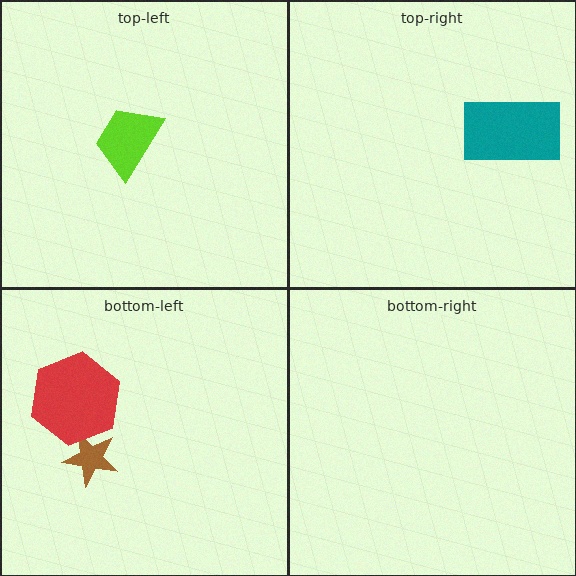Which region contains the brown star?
The bottom-left region.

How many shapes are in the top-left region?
1.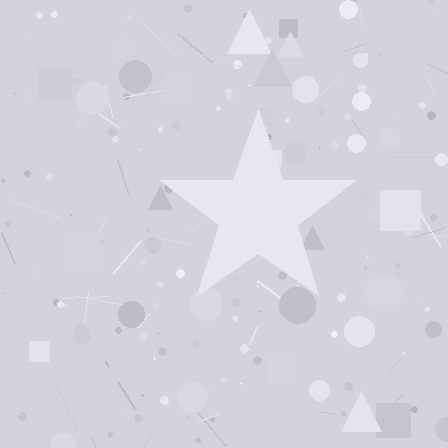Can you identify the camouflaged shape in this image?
The camouflaged shape is a star.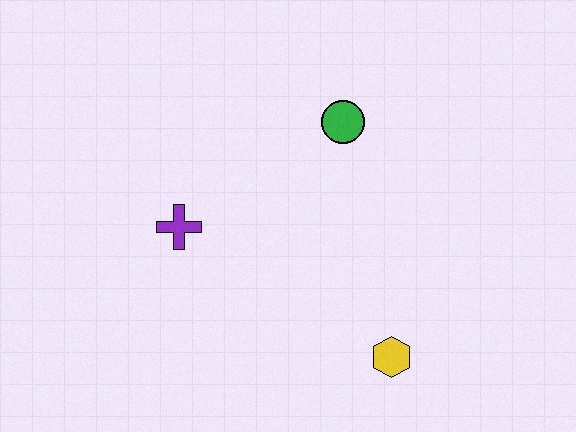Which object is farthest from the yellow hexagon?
The purple cross is farthest from the yellow hexagon.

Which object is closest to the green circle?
The purple cross is closest to the green circle.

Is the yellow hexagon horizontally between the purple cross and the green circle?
No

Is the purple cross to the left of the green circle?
Yes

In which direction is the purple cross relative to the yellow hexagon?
The purple cross is to the left of the yellow hexagon.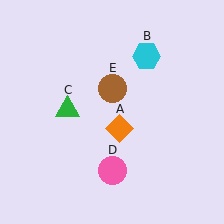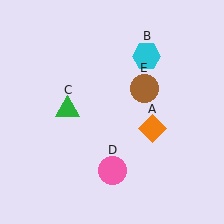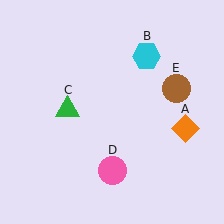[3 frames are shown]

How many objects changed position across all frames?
2 objects changed position: orange diamond (object A), brown circle (object E).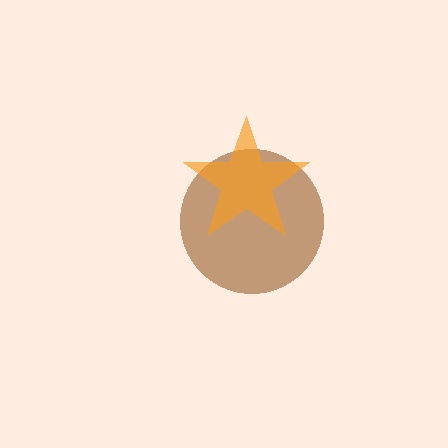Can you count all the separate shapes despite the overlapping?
Yes, there are 2 separate shapes.